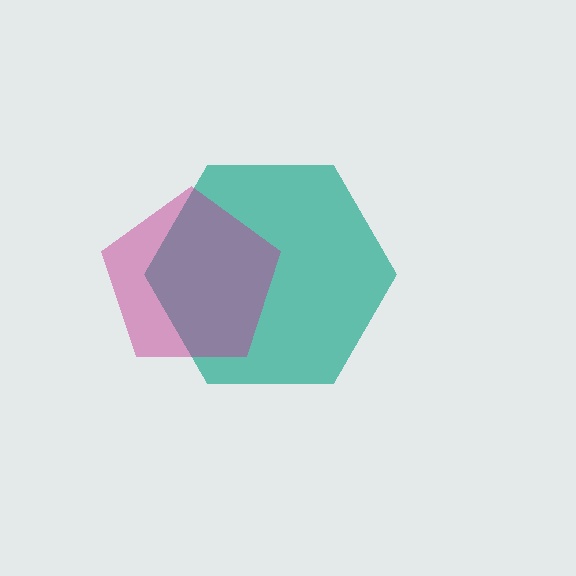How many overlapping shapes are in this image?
There are 2 overlapping shapes in the image.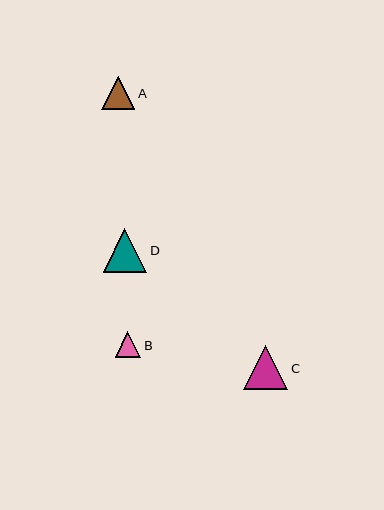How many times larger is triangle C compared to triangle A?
Triangle C is approximately 1.3 times the size of triangle A.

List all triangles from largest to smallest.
From largest to smallest: C, D, A, B.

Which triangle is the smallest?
Triangle B is the smallest with a size of approximately 25 pixels.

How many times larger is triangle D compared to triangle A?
Triangle D is approximately 1.3 times the size of triangle A.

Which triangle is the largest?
Triangle C is the largest with a size of approximately 44 pixels.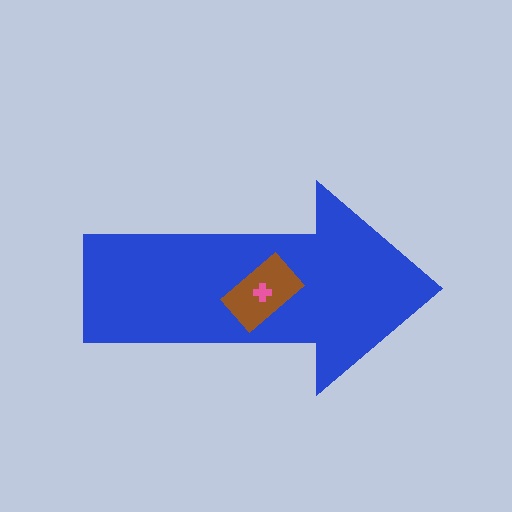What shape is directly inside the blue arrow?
The brown rectangle.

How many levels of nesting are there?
3.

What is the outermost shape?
The blue arrow.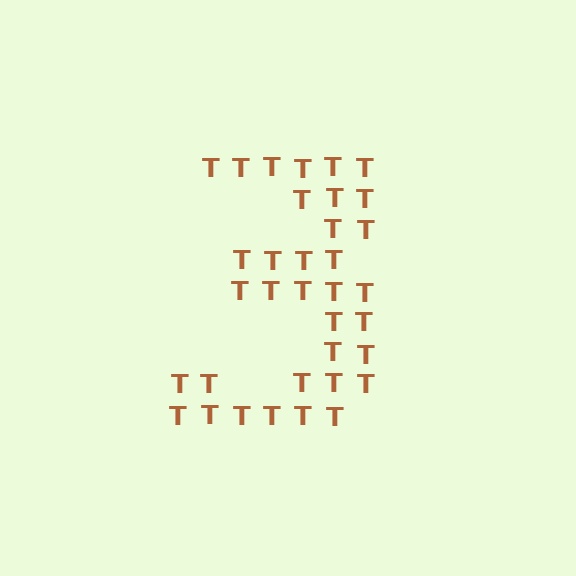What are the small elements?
The small elements are letter T's.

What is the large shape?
The large shape is the digit 3.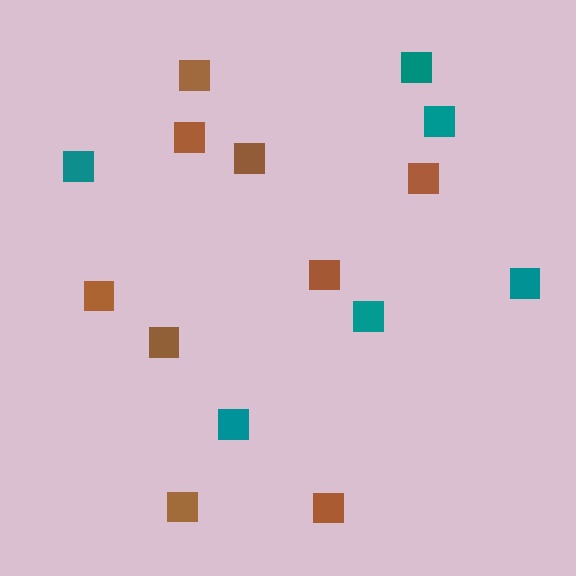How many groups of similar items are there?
There are 2 groups: one group of teal squares (6) and one group of brown squares (9).